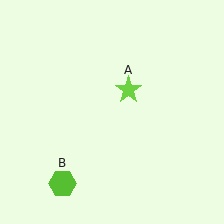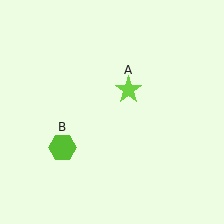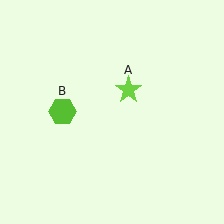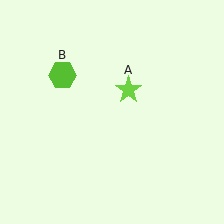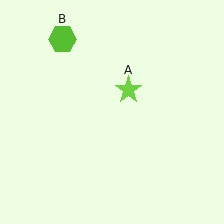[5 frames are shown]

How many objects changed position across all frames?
1 object changed position: lime hexagon (object B).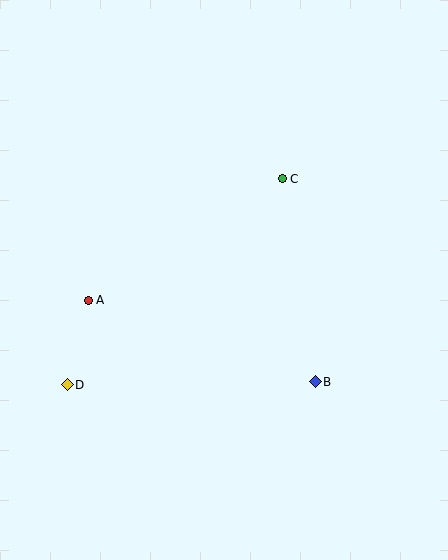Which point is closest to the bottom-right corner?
Point B is closest to the bottom-right corner.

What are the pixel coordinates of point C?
Point C is at (282, 179).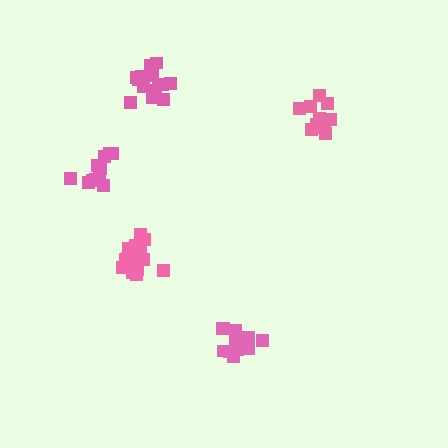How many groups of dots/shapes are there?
There are 5 groups.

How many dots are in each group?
Group 1: 11 dots, Group 2: 17 dots, Group 3: 17 dots, Group 4: 16 dots, Group 5: 11 dots (72 total).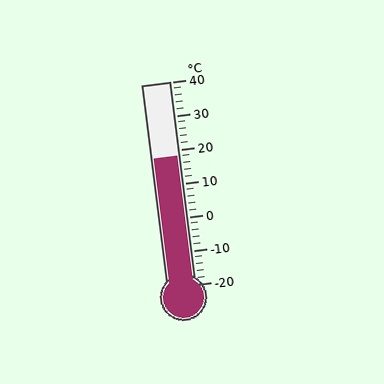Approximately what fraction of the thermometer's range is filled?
The thermometer is filled to approximately 65% of its range.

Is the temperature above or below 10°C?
The temperature is above 10°C.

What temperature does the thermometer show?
The thermometer shows approximately 18°C.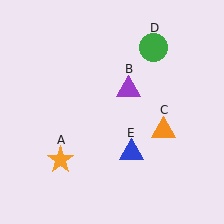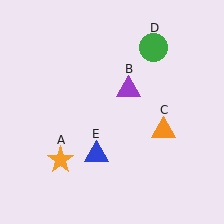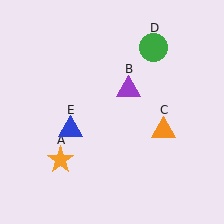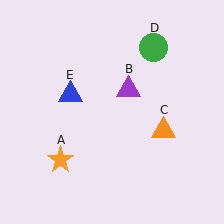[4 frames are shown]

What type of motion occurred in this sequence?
The blue triangle (object E) rotated clockwise around the center of the scene.